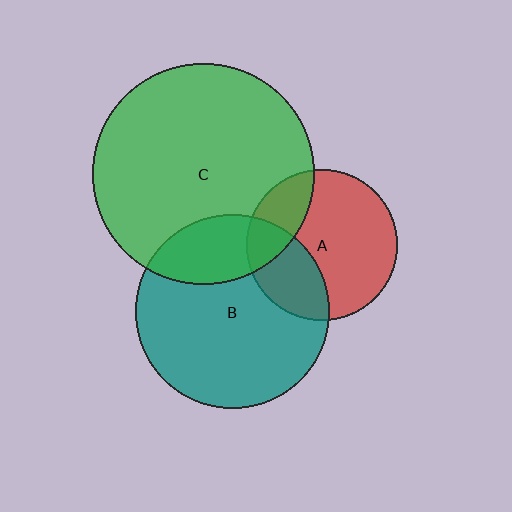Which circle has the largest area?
Circle C (green).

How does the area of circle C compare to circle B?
Approximately 1.3 times.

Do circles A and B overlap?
Yes.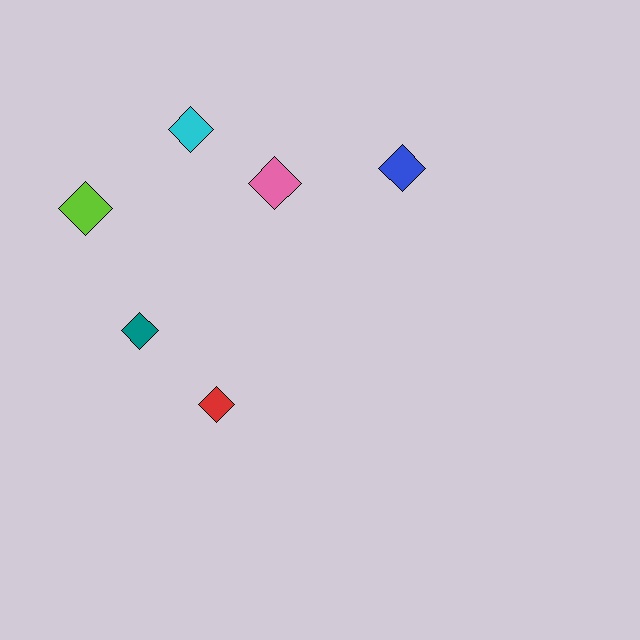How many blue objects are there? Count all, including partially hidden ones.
There is 1 blue object.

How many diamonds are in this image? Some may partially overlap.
There are 6 diamonds.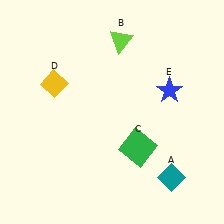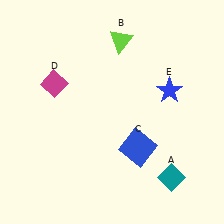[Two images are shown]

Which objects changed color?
C changed from green to blue. D changed from yellow to magenta.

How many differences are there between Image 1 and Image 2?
There are 2 differences between the two images.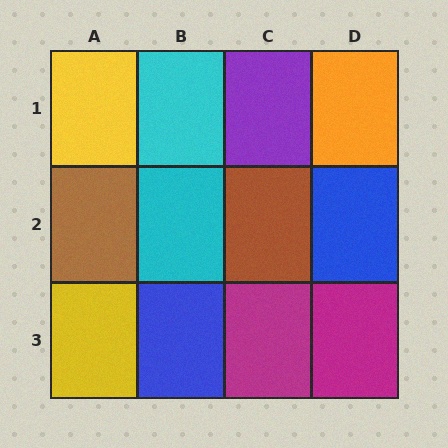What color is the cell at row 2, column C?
Brown.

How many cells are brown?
2 cells are brown.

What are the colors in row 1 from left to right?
Yellow, cyan, purple, orange.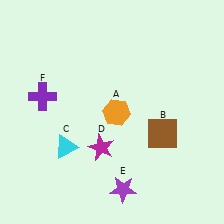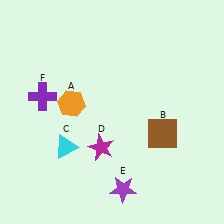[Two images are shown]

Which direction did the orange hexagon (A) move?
The orange hexagon (A) moved left.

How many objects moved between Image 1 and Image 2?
1 object moved between the two images.